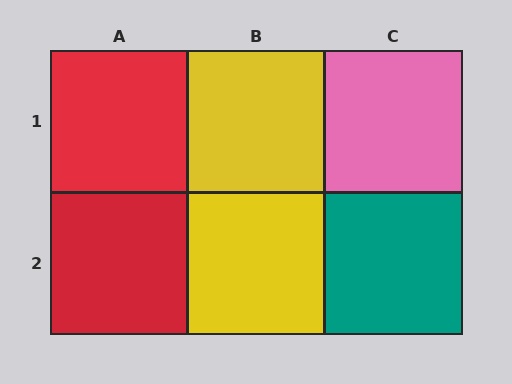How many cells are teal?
1 cell is teal.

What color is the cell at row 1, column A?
Red.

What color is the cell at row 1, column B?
Yellow.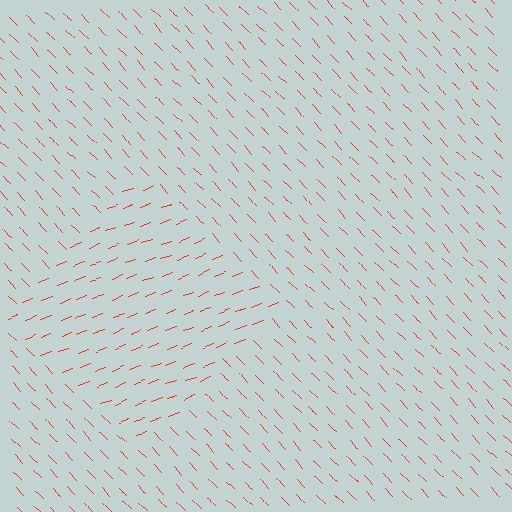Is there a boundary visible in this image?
Yes, there is a texture boundary formed by a change in line orientation.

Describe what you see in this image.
The image is filled with small red line segments. A diamond region in the image has lines oriented differently from the surrounding lines, creating a visible texture boundary.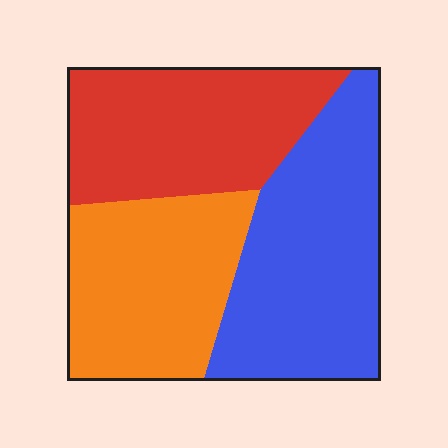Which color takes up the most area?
Blue, at roughly 40%.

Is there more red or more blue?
Blue.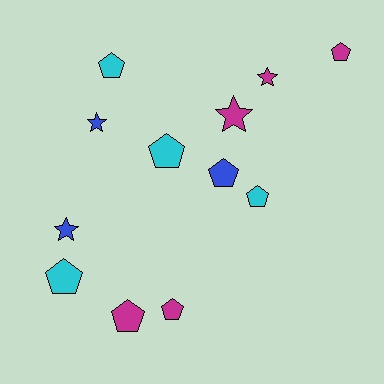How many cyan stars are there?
There are no cyan stars.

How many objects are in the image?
There are 12 objects.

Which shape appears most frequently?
Pentagon, with 8 objects.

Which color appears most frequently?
Magenta, with 5 objects.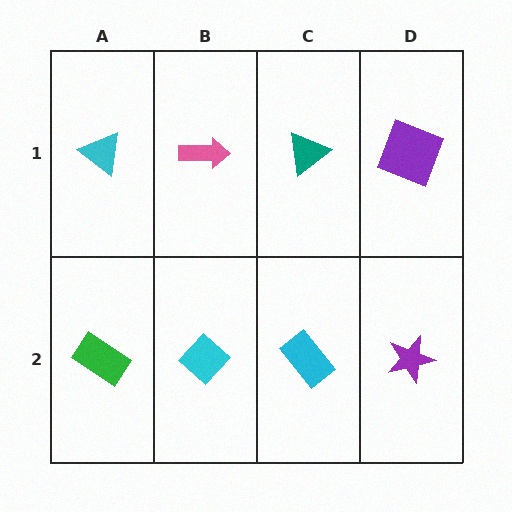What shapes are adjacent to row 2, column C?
A teal triangle (row 1, column C), a cyan diamond (row 2, column B), a purple star (row 2, column D).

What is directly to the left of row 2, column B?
A green rectangle.